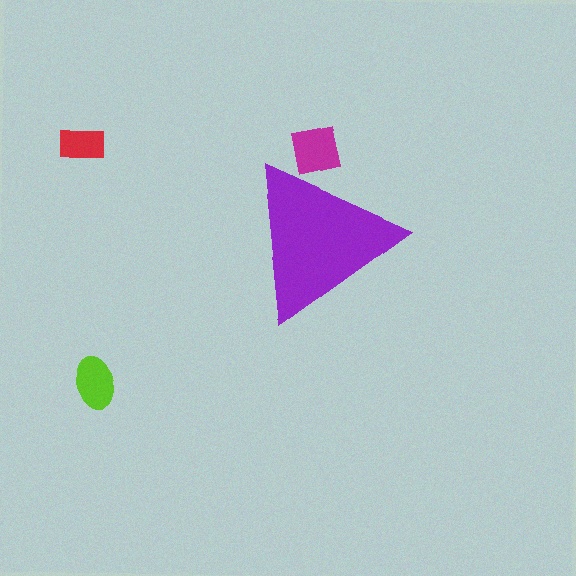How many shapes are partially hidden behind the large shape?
1 shape is partially hidden.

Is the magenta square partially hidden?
Yes, the magenta square is partially hidden behind the purple triangle.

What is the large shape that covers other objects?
A purple triangle.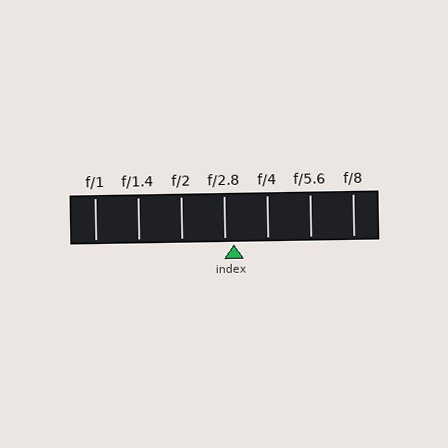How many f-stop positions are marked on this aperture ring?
There are 7 f-stop positions marked.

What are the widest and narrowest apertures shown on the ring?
The widest aperture shown is f/1 and the narrowest is f/8.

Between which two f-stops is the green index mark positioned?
The index mark is between f/2.8 and f/4.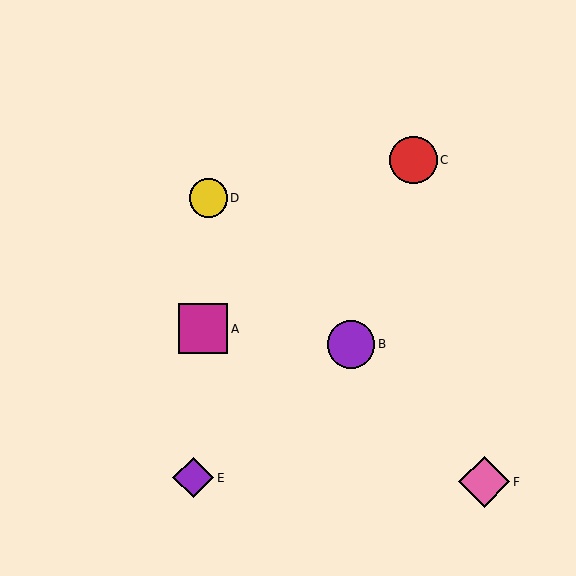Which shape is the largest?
The pink diamond (labeled F) is the largest.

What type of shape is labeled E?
Shape E is a purple diamond.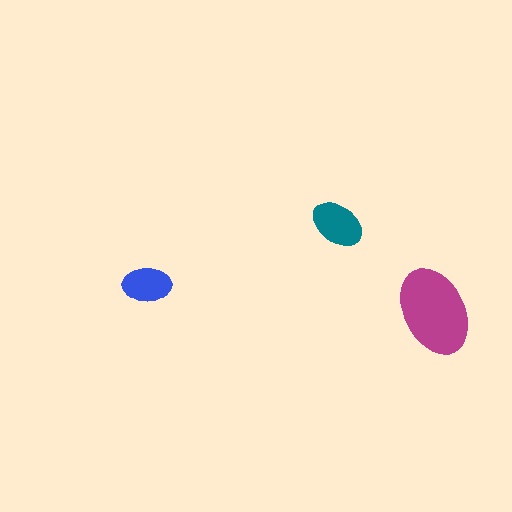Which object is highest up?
The teal ellipse is topmost.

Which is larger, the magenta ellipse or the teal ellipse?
The magenta one.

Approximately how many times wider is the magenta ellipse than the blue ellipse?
About 2 times wider.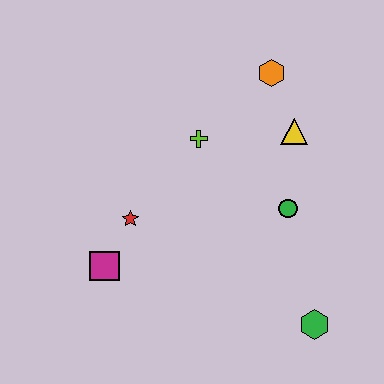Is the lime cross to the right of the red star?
Yes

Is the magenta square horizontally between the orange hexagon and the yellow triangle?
No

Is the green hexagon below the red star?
Yes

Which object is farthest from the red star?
The green hexagon is farthest from the red star.